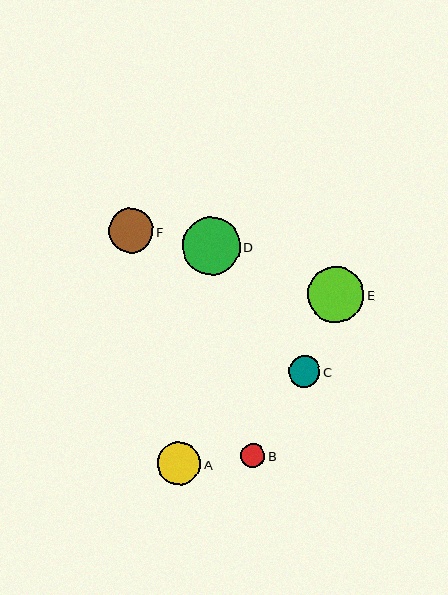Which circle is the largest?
Circle D is the largest with a size of approximately 58 pixels.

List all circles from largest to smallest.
From largest to smallest: D, E, F, A, C, B.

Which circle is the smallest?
Circle B is the smallest with a size of approximately 24 pixels.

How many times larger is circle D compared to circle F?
Circle D is approximately 1.3 times the size of circle F.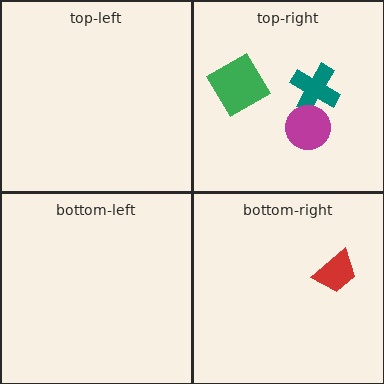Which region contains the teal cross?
The top-right region.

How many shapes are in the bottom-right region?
1.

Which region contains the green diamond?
The top-right region.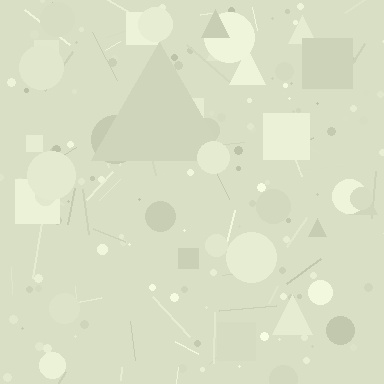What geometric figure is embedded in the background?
A triangle is embedded in the background.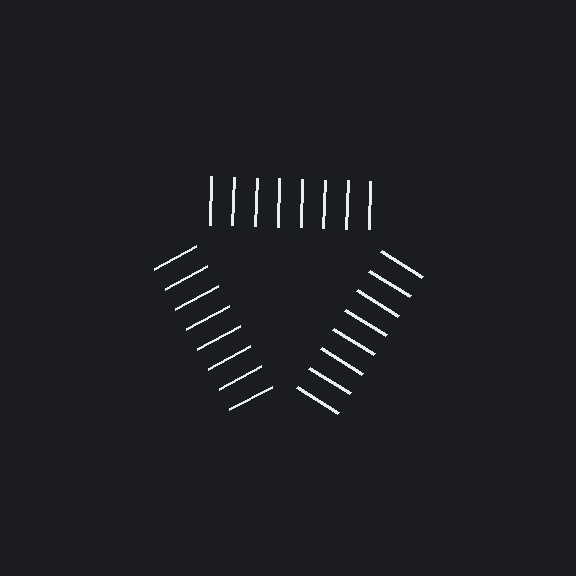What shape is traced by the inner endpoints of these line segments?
An illusory triangle — the line segments terminate on its edges but no continuous stroke is drawn.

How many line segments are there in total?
24 — 8 along each of the 3 edges.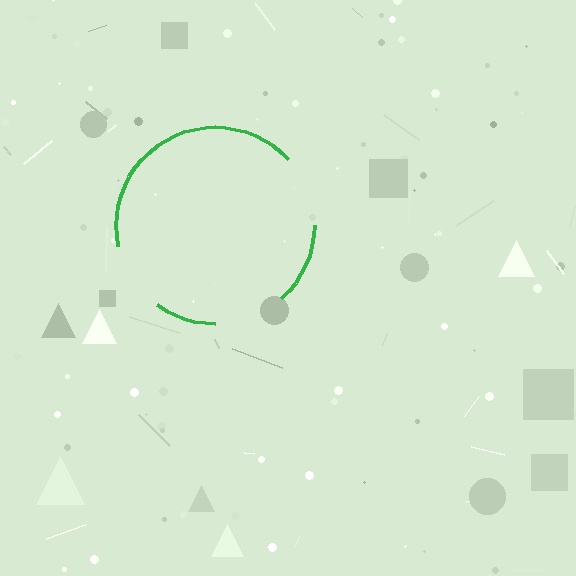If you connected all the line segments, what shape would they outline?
They would outline a circle.